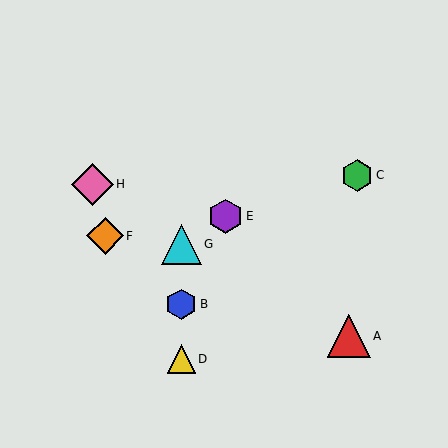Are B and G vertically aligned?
Yes, both are at x≈181.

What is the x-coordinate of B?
Object B is at x≈181.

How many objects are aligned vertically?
3 objects (B, D, G) are aligned vertically.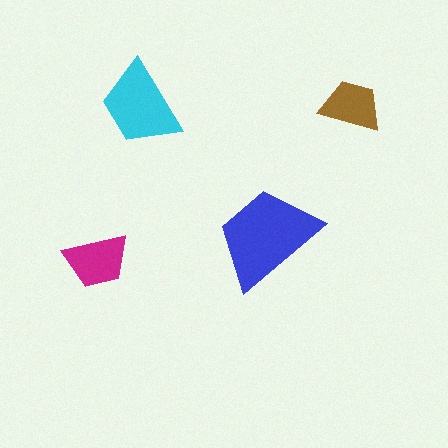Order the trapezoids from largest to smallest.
the blue one, the cyan one, the magenta one, the brown one.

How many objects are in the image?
There are 4 objects in the image.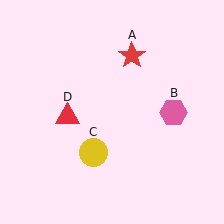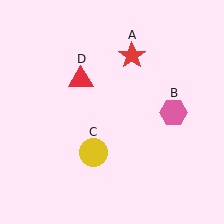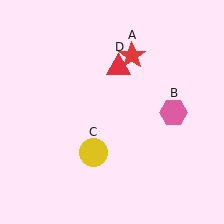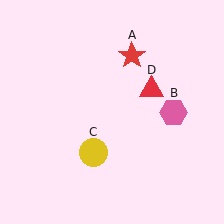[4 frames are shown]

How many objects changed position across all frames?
1 object changed position: red triangle (object D).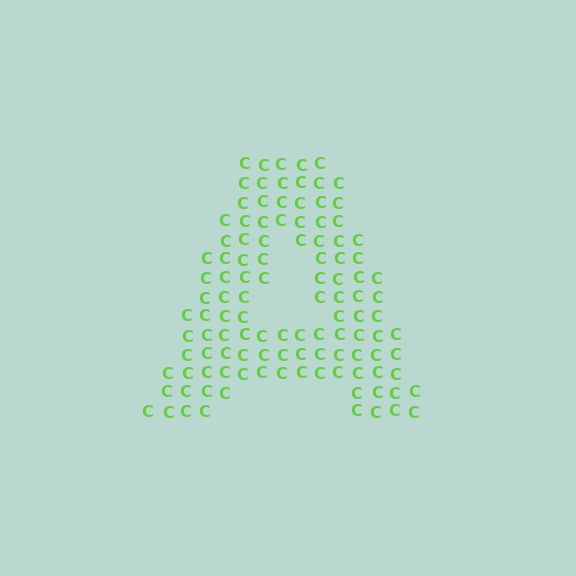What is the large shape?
The large shape is the letter A.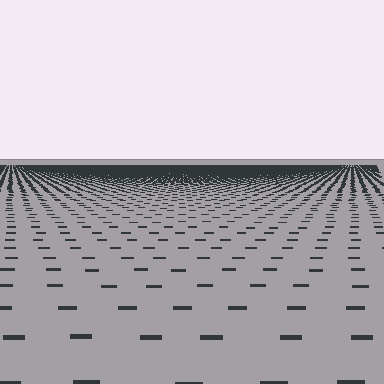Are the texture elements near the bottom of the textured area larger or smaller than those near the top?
Larger. Near the bottom, elements are closer to the viewer and appear at a bigger on-screen size.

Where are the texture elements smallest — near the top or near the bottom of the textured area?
Near the top.